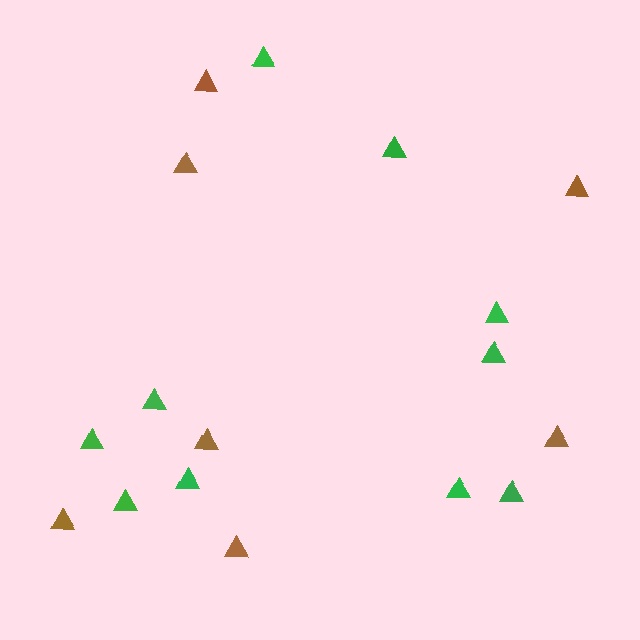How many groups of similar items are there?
There are 2 groups: one group of green triangles (10) and one group of brown triangles (7).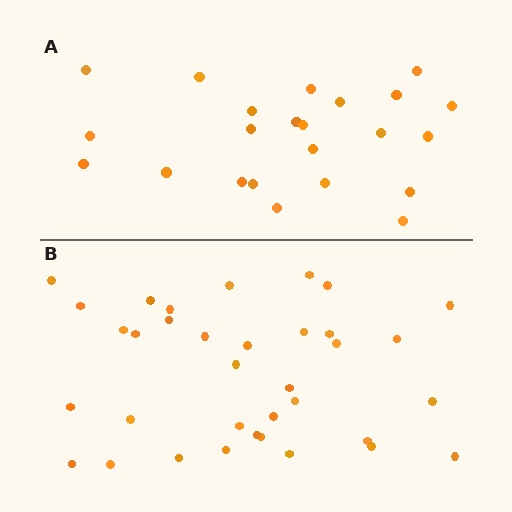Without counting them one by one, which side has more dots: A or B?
Region B (the bottom region) has more dots.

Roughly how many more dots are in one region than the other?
Region B has roughly 12 or so more dots than region A.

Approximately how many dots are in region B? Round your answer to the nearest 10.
About 40 dots. (The exact count is 35, which rounds to 40.)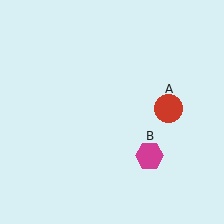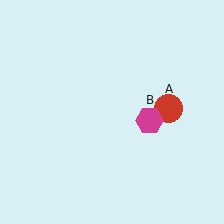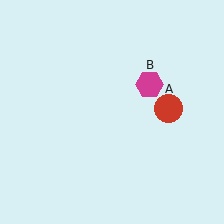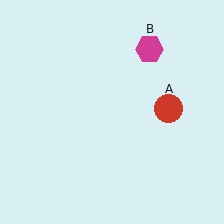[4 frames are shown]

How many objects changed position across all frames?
1 object changed position: magenta hexagon (object B).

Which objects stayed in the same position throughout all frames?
Red circle (object A) remained stationary.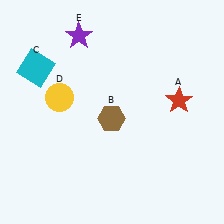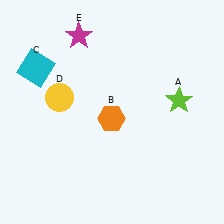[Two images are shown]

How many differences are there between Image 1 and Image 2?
There are 3 differences between the two images.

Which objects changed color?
A changed from red to lime. B changed from brown to orange. E changed from purple to magenta.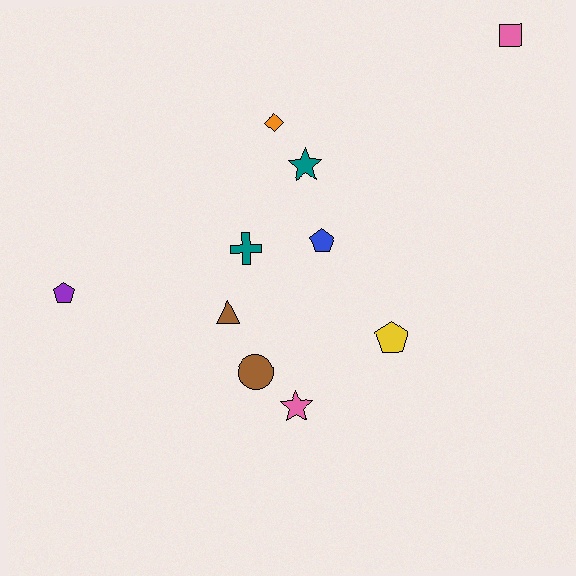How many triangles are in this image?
There is 1 triangle.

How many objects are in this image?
There are 10 objects.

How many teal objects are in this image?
There are 2 teal objects.